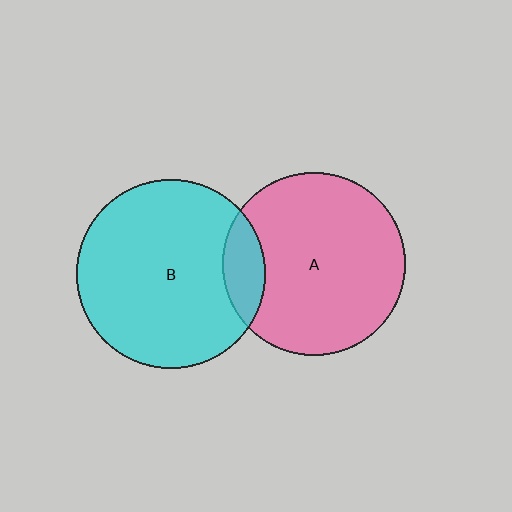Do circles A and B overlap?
Yes.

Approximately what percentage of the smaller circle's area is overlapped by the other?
Approximately 15%.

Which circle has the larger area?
Circle B (cyan).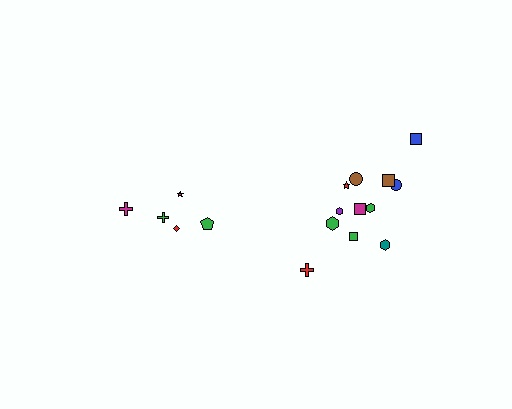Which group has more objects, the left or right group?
The right group.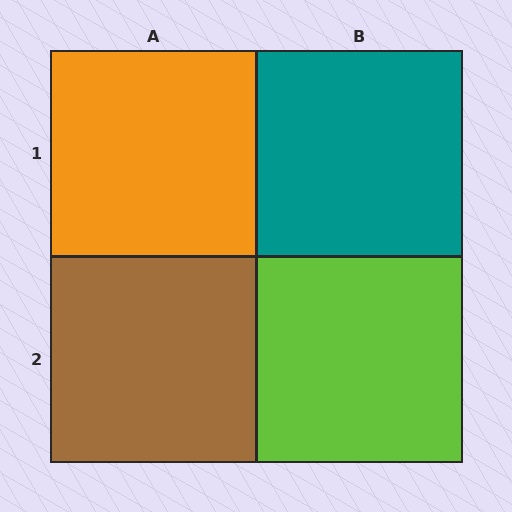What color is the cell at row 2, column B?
Lime.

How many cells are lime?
1 cell is lime.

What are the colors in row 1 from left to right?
Orange, teal.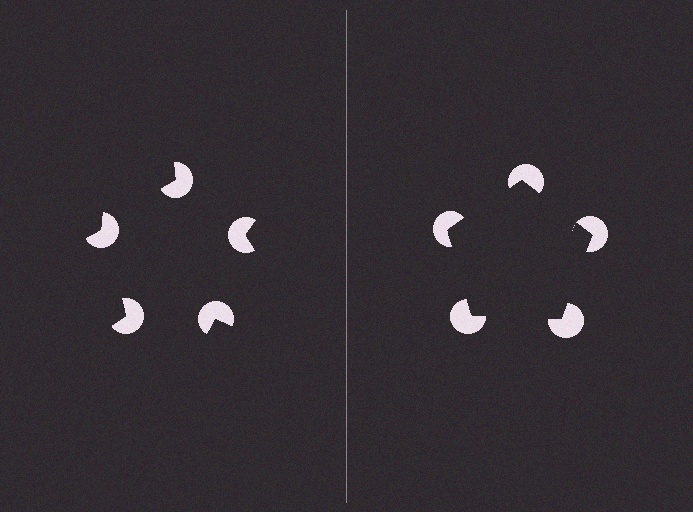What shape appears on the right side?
An illusory pentagon.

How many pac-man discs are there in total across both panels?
10 — 5 on each side.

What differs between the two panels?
The pac-man discs are positioned identically on both sides; only the wedge orientations differ. On the right they align to a pentagon; on the left they are misaligned.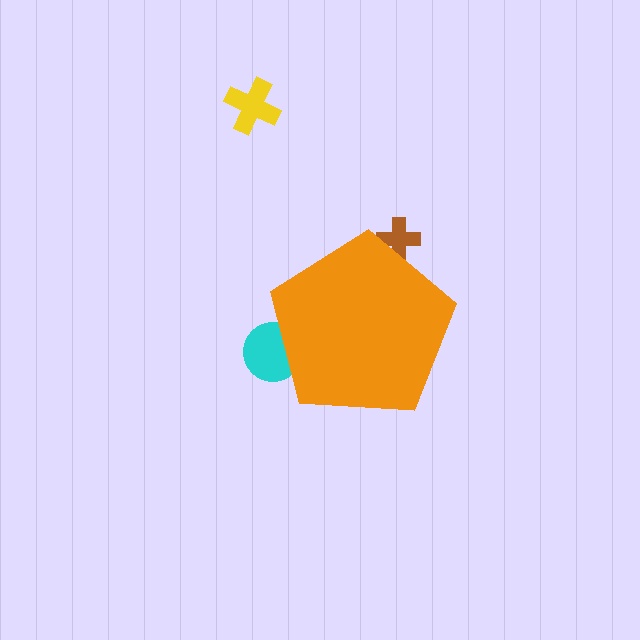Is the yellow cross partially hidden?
No, the yellow cross is fully visible.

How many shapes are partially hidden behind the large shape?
2 shapes are partially hidden.